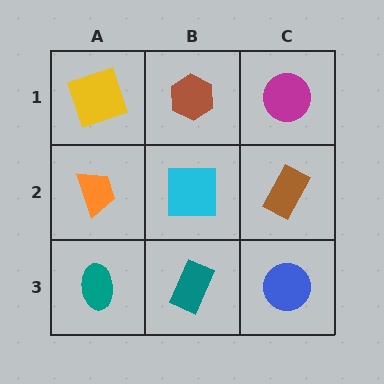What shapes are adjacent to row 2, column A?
A yellow square (row 1, column A), a teal ellipse (row 3, column A), a cyan square (row 2, column B).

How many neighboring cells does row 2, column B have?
4.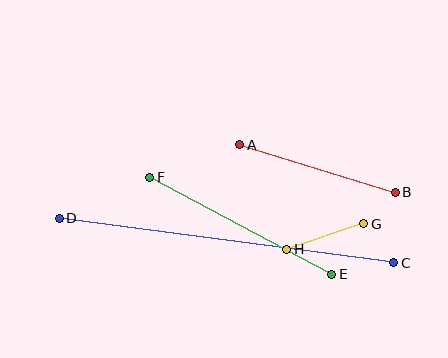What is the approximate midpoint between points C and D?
The midpoint is at approximately (227, 241) pixels.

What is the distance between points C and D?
The distance is approximately 338 pixels.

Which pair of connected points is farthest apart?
Points C and D are farthest apart.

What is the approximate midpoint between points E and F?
The midpoint is at approximately (241, 226) pixels.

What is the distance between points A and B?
The distance is approximately 162 pixels.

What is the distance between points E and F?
The distance is approximately 206 pixels.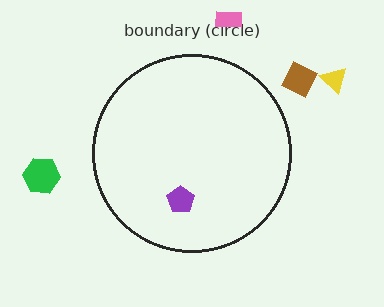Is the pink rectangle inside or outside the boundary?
Outside.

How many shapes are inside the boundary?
1 inside, 4 outside.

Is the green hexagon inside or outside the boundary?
Outside.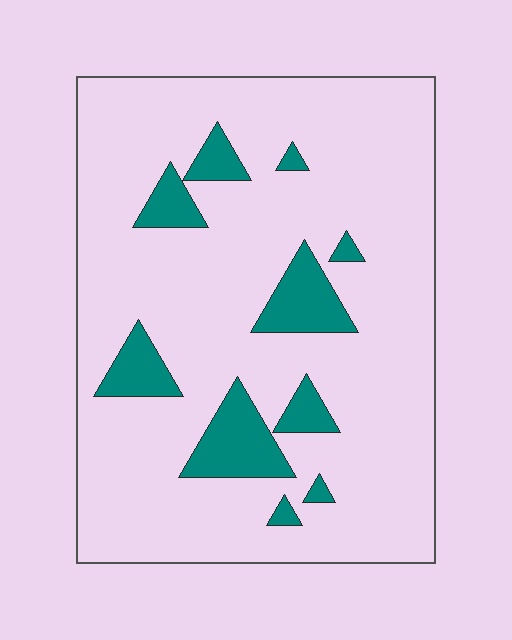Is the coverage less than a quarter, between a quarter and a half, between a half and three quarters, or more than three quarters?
Less than a quarter.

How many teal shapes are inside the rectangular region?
10.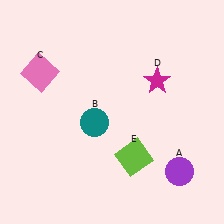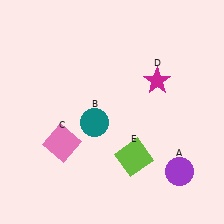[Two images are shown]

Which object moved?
The pink square (C) moved down.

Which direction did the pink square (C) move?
The pink square (C) moved down.